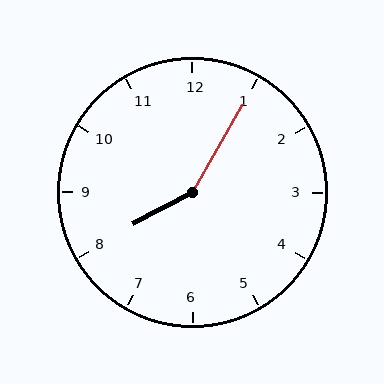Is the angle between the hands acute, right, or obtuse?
It is obtuse.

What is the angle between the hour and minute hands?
Approximately 148 degrees.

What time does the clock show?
8:05.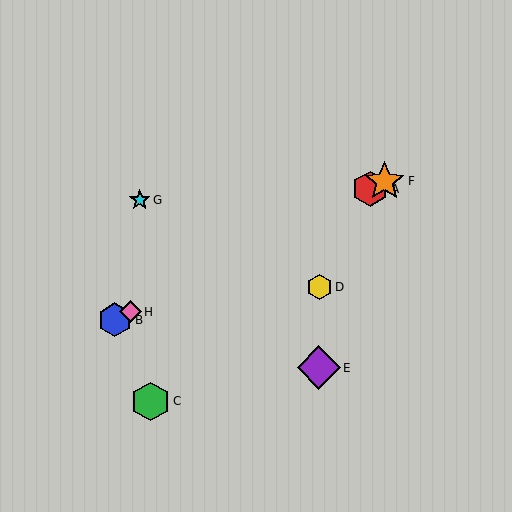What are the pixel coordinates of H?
Object H is at (131, 312).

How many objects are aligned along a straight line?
4 objects (A, B, F, H) are aligned along a straight line.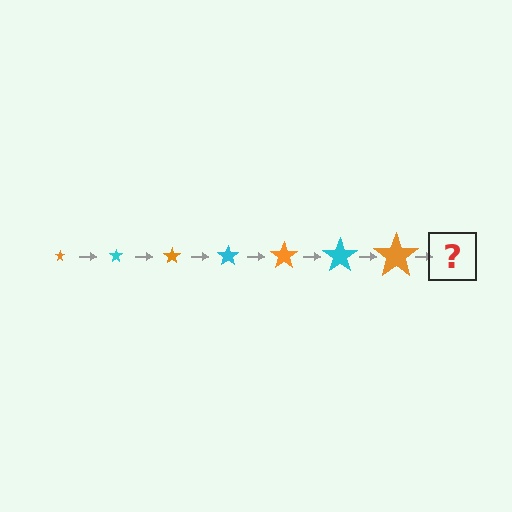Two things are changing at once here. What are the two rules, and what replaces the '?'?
The two rules are that the star grows larger each step and the color cycles through orange and cyan. The '?' should be a cyan star, larger than the previous one.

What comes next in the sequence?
The next element should be a cyan star, larger than the previous one.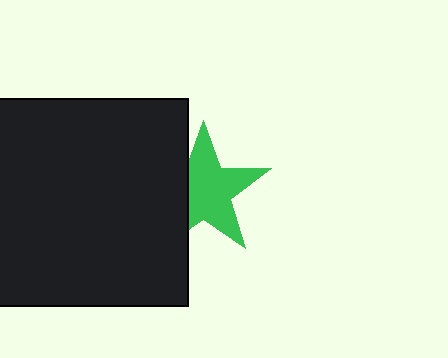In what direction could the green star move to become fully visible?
The green star could move right. That would shift it out from behind the black square entirely.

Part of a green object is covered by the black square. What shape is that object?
It is a star.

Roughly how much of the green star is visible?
Most of it is visible (roughly 70%).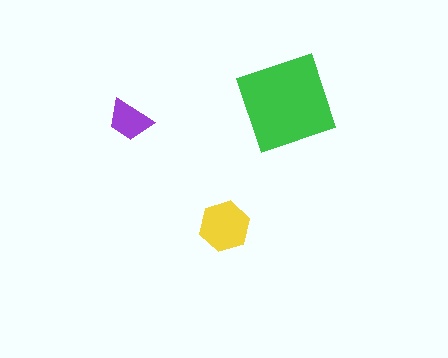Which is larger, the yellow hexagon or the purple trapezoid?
The yellow hexagon.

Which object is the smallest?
The purple trapezoid.